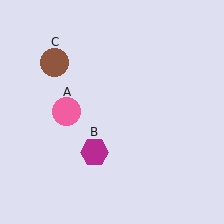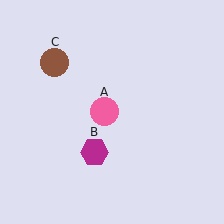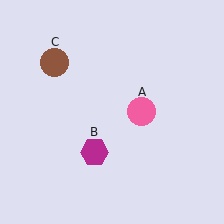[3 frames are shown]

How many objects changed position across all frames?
1 object changed position: pink circle (object A).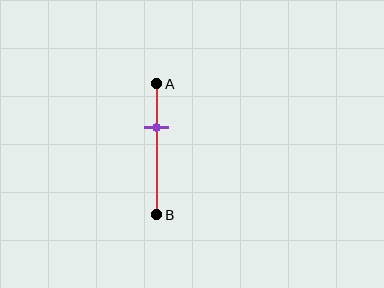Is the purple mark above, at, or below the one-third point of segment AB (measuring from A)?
The purple mark is approximately at the one-third point of segment AB.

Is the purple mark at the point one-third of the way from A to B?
Yes, the mark is approximately at the one-third point.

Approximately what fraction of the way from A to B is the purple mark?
The purple mark is approximately 35% of the way from A to B.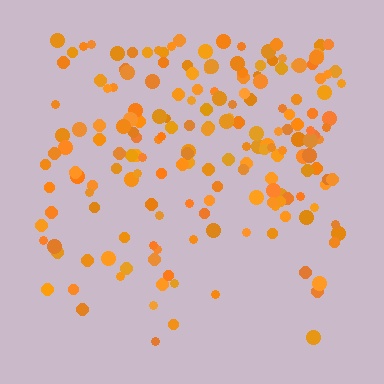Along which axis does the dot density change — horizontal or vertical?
Vertical.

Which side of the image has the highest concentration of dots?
The top.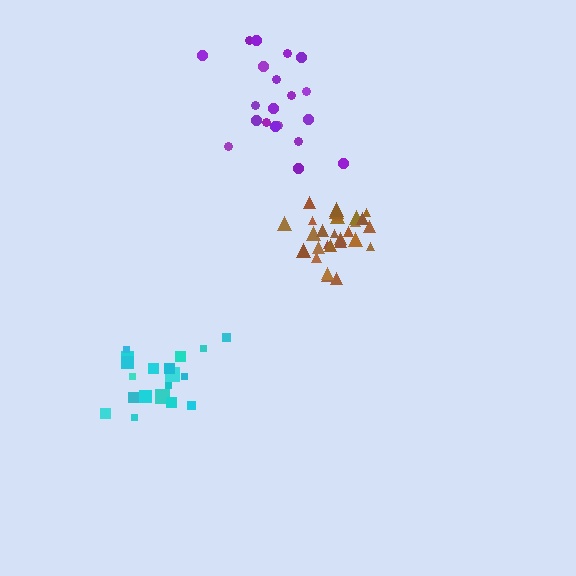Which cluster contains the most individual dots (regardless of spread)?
Brown (30).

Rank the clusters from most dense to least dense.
brown, cyan, purple.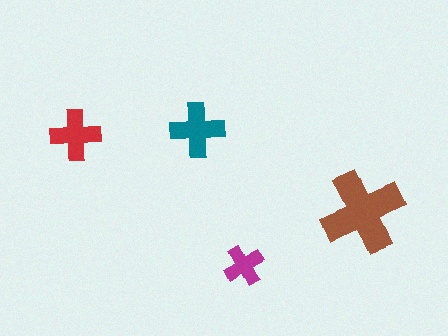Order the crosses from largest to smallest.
the brown one, the teal one, the red one, the magenta one.